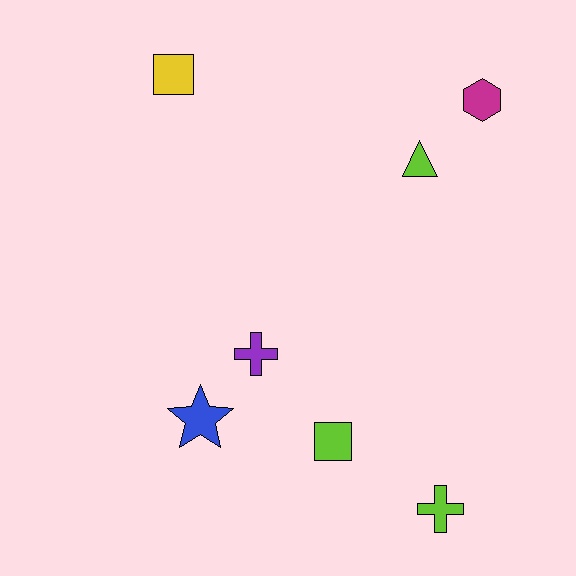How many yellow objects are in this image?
There is 1 yellow object.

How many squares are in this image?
There are 2 squares.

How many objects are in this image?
There are 7 objects.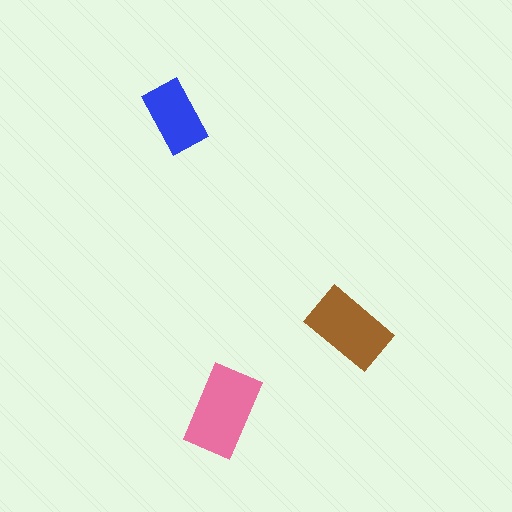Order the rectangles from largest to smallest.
the pink one, the brown one, the blue one.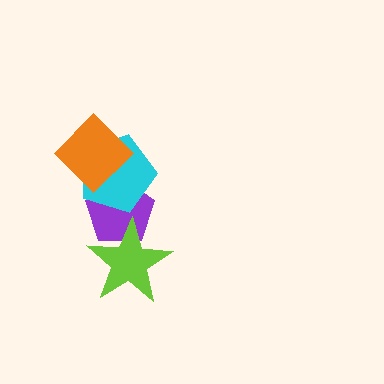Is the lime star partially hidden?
No, no other shape covers it.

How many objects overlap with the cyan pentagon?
2 objects overlap with the cyan pentagon.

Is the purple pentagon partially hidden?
Yes, it is partially covered by another shape.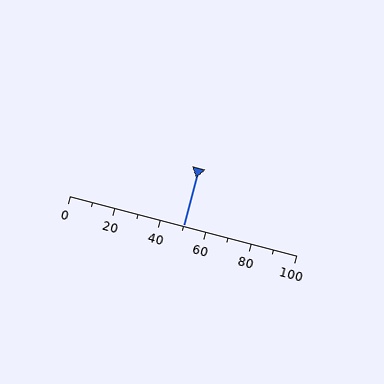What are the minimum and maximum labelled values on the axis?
The axis runs from 0 to 100.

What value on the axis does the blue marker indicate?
The marker indicates approximately 50.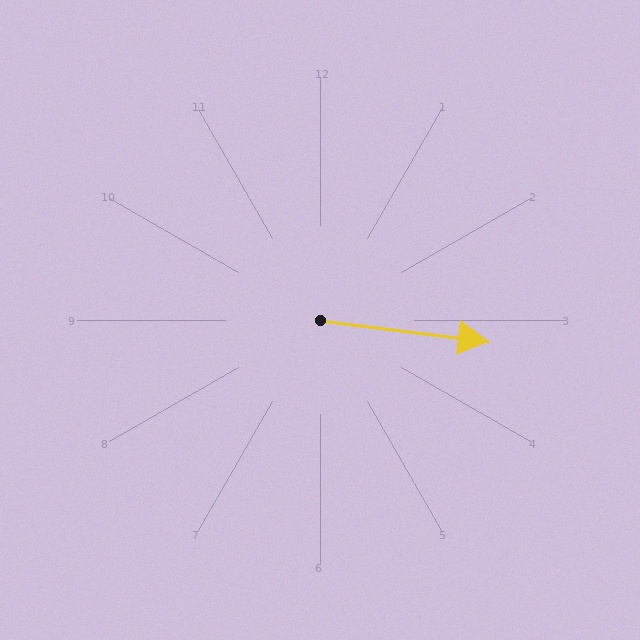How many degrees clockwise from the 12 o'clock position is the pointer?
Approximately 97 degrees.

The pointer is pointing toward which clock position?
Roughly 3 o'clock.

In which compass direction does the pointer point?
East.